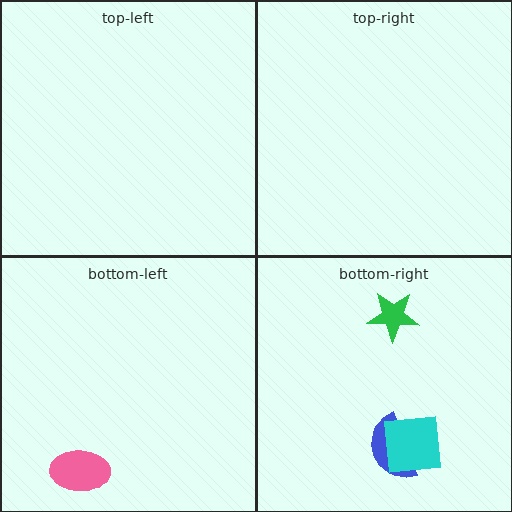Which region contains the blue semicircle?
The bottom-right region.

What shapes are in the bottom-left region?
The pink ellipse.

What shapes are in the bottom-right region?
The blue semicircle, the cyan square, the green star.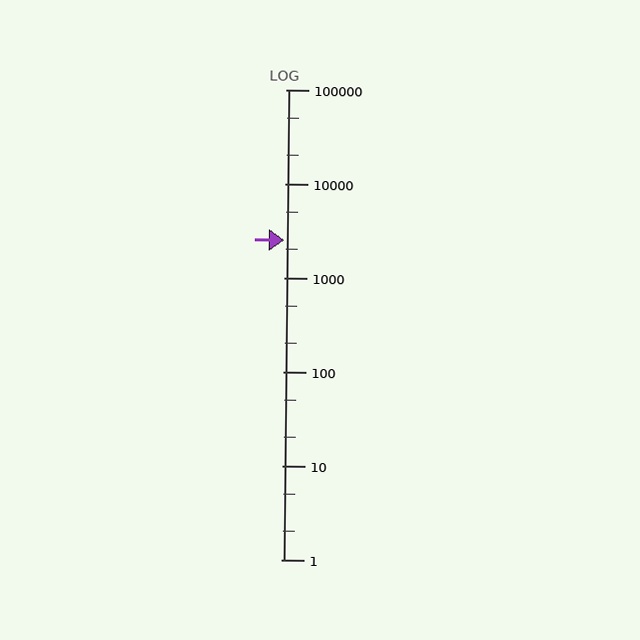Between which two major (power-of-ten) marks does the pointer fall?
The pointer is between 1000 and 10000.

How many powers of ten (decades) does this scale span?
The scale spans 5 decades, from 1 to 100000.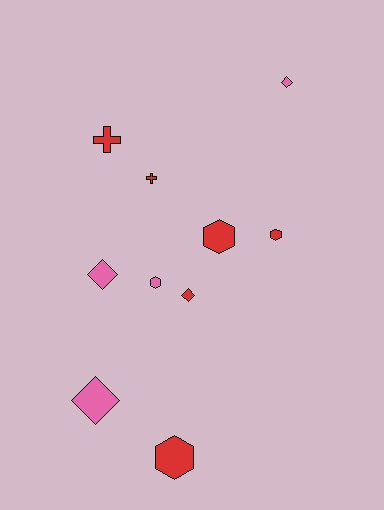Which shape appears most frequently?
Diamond, with 4 objects.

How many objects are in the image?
There are 10 objects.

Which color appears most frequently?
Red, with 6 objects.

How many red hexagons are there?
There are 3 red hexagons.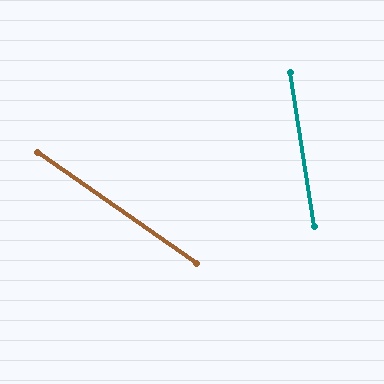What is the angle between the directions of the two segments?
Approximately 46 degrees.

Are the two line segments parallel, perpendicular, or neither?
Neither parallel nor perpendicular — they differ by about 46°.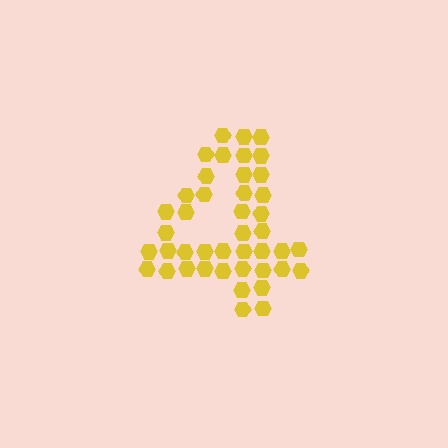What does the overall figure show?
The overall figure shows the digit 4.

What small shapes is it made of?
It is made of small hexagons.